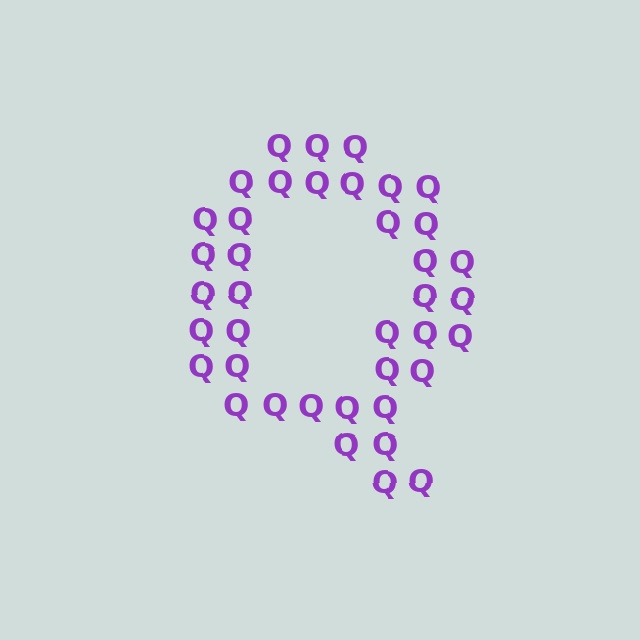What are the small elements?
The small elements are letter Q's.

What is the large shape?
The large shape is the letter Q.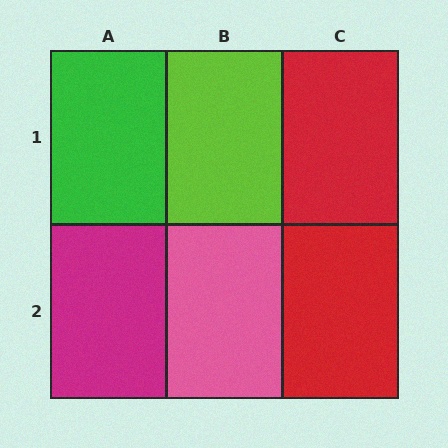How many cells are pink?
1 cell is pink.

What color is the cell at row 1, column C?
Red.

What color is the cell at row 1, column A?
Green.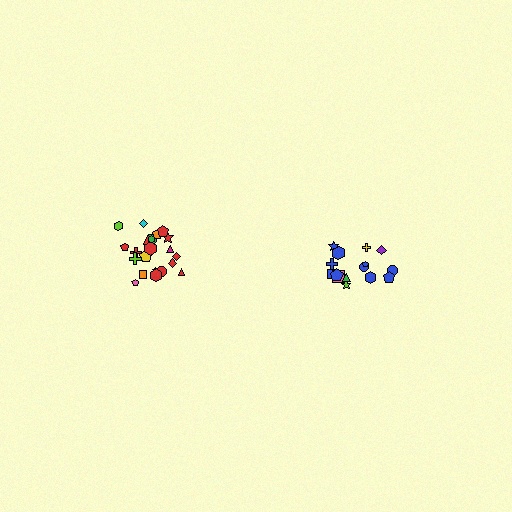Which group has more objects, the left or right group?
The left group.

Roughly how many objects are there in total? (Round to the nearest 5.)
Roughly 35 objects in total.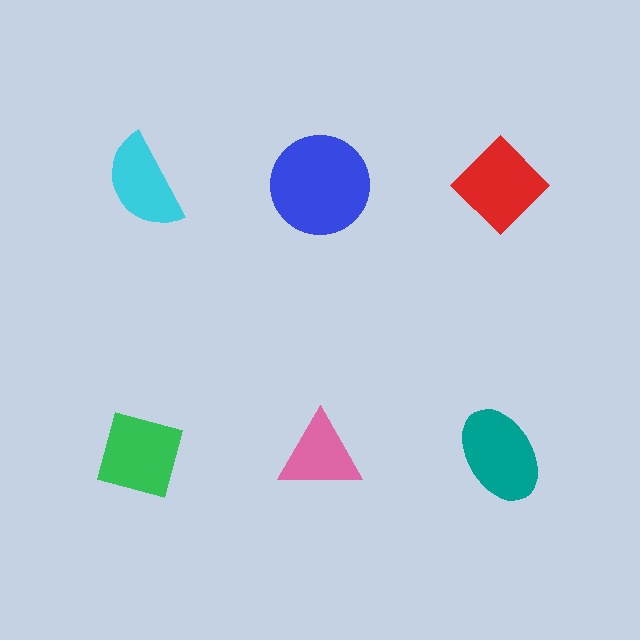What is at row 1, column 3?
A red diamond.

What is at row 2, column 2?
A pink triangle.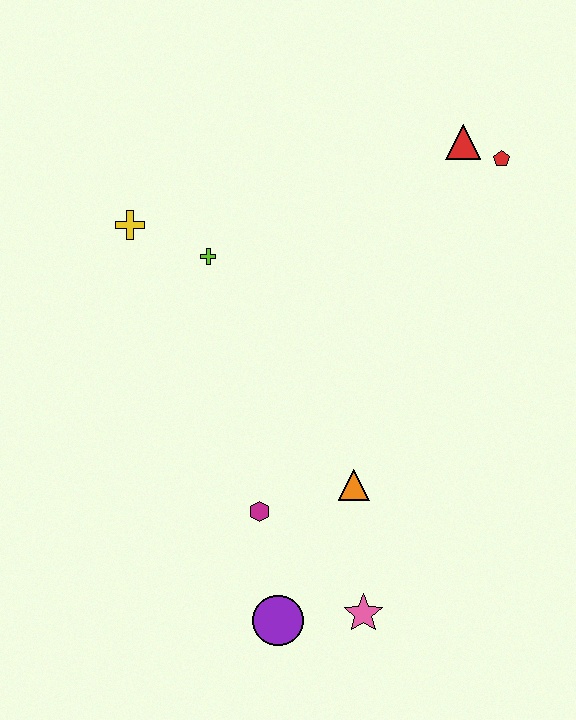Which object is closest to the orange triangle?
The magenta hexagon is closest to the orange triangle.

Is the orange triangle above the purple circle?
Yes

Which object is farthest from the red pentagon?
The purple circle is farthest from the red pentagon.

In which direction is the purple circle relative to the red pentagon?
The purple circle is below the red pentagon.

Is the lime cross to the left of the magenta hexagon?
Yes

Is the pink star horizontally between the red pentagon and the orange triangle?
Yes